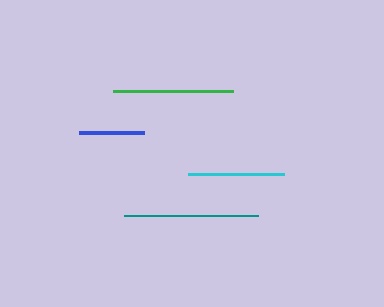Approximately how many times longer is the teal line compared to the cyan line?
The teal line is approximately 1.4 times the length of the cyan line.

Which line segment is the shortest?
The blue line is the shortest at approximately 64 pixels.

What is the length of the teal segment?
The teal segment is approximately 134 pixels long.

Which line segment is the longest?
The teal line is the longest at approximately 134 pixels.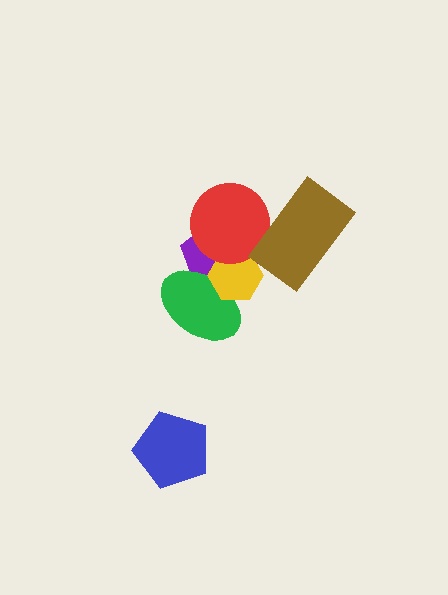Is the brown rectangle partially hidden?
No, no other shape covers it.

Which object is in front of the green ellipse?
The yellow hexagon is in front of the green ellipse.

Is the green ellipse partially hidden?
Yes, it is partially covered by another shape.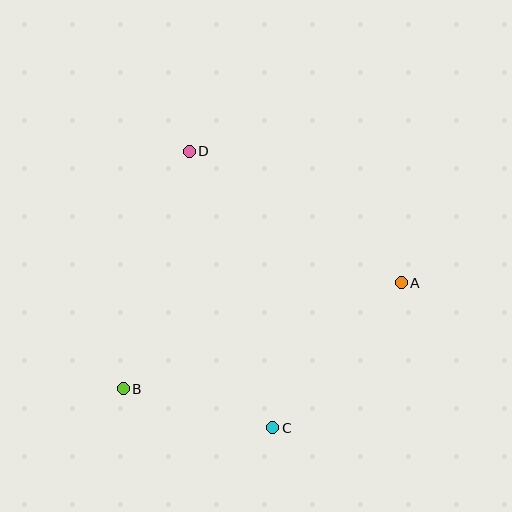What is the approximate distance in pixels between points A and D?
The distance between A and D is approximately 250 pixels.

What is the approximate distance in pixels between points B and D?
The distance between B and D is approximately 246 pixels.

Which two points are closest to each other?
Points B and C are closest to each other.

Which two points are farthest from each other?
Points A and B are farthest from each other.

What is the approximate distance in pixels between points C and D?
The distance between C and D is approximately 289 pixels.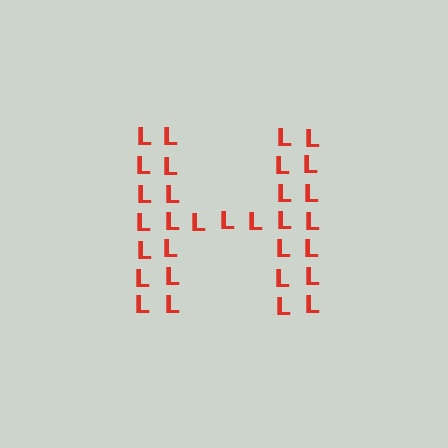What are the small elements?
The small elements are letter L's.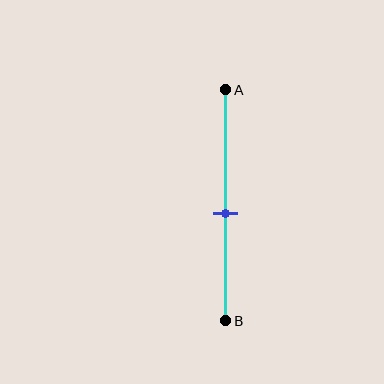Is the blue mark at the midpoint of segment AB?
No, the mark is at about 55% from A, not at the 50% midpoint.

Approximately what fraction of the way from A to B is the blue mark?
The blue mark is approximately 55% of the way from A to B.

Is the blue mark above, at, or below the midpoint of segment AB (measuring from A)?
The blue mark is below the midpoint of segment AB.